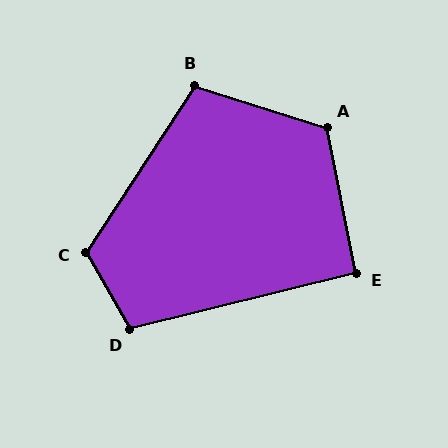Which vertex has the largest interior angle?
A, at approximately 119 degrees.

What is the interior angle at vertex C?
Approximately 117 degrees (obtuse).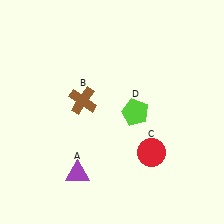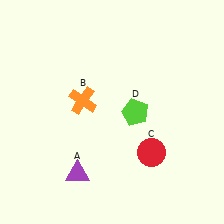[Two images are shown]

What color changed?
The cross (B) changed from brown in Image 1 to orange in Image 2.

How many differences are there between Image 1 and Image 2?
There is 1 difference between the two images.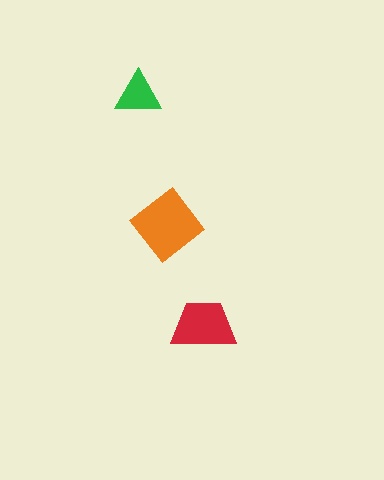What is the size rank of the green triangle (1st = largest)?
3rd.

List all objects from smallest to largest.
The green triangle, the red trapezoid, the orange diamond.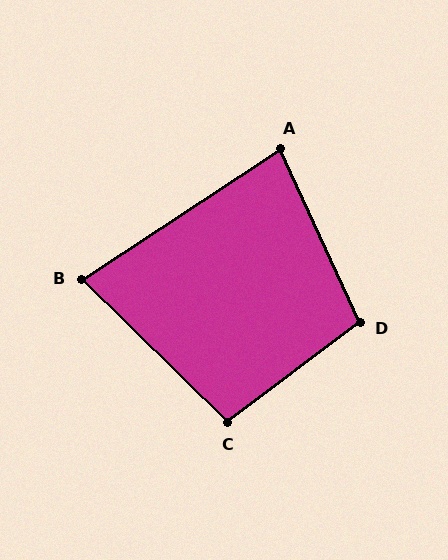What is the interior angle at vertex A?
Approximately 82 degrees (acute).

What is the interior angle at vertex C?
Approximately 98 degrees (obtuse).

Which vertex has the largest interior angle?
D, at approximately 102 degrees.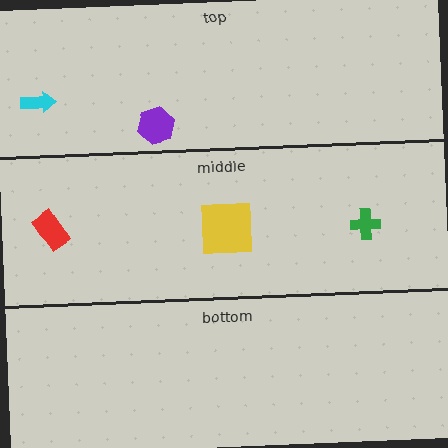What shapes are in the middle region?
The red rectangle, the green cross, the yellow square.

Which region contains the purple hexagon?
The top region.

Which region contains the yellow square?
The middle region.